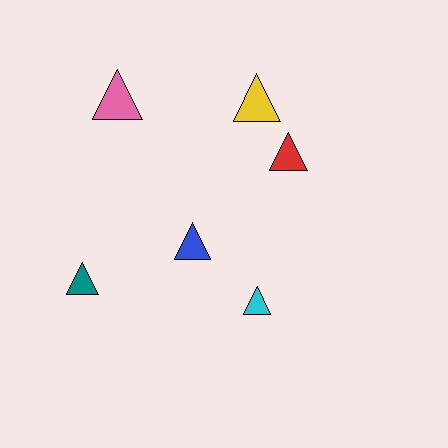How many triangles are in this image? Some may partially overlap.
There are 6 triangles.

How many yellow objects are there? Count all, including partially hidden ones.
There is 1 yellow object.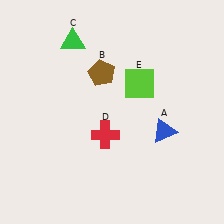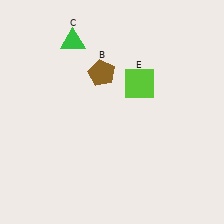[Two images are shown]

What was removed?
The red cross (D), the blue triangle (A) were removed in Image 2.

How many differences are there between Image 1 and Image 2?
There are 2 differences between the two images.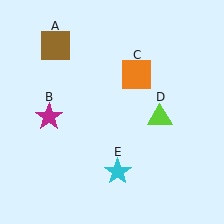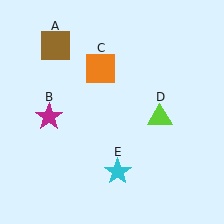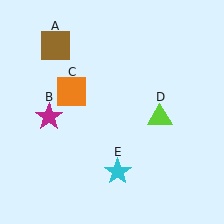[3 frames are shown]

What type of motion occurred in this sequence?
The orange square (object C) rotated counterclockwise around the center of the scene.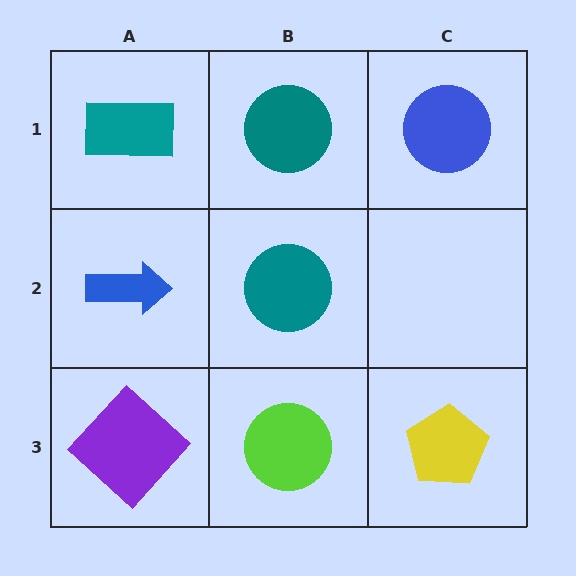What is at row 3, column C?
A yellow pentagon.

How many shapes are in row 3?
3 shapes.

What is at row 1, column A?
A teal rectangle.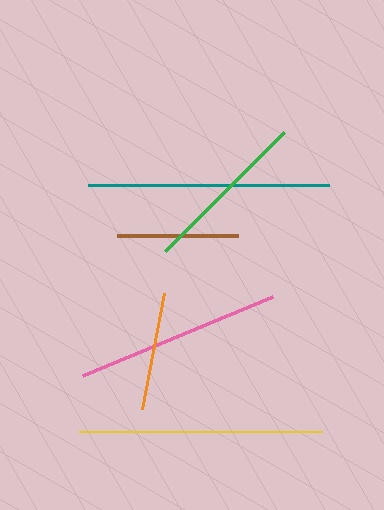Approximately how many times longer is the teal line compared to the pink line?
The teal line is approximately 1.2 times the length of the pink line.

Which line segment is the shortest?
The orange line is the shortest at approximately 119 pixels.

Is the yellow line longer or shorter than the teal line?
The yellow line is longer than the teal line.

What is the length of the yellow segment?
The yellow segment is approximately 243 pixels long.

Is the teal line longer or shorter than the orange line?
The teal line is longer than the orange line.